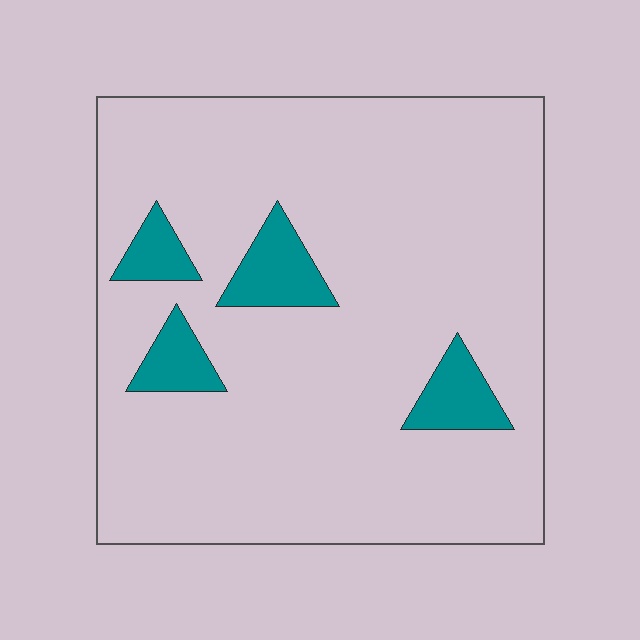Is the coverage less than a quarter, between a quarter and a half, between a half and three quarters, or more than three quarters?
Less than a quarter.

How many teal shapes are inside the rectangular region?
4.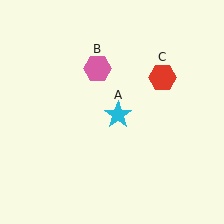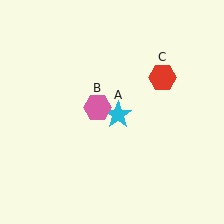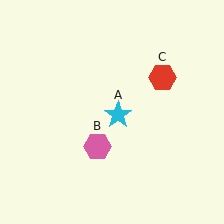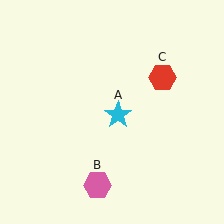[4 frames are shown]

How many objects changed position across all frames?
1 object changed position: pink hexagon (object B).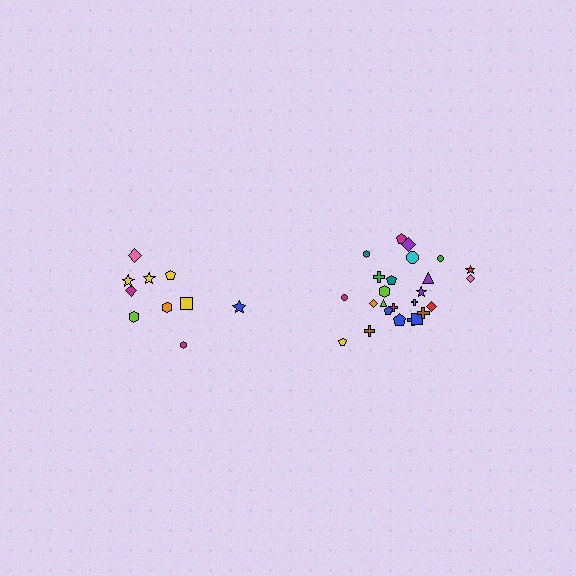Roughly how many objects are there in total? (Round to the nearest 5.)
Roughly 35 objects in total.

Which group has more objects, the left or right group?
The right group.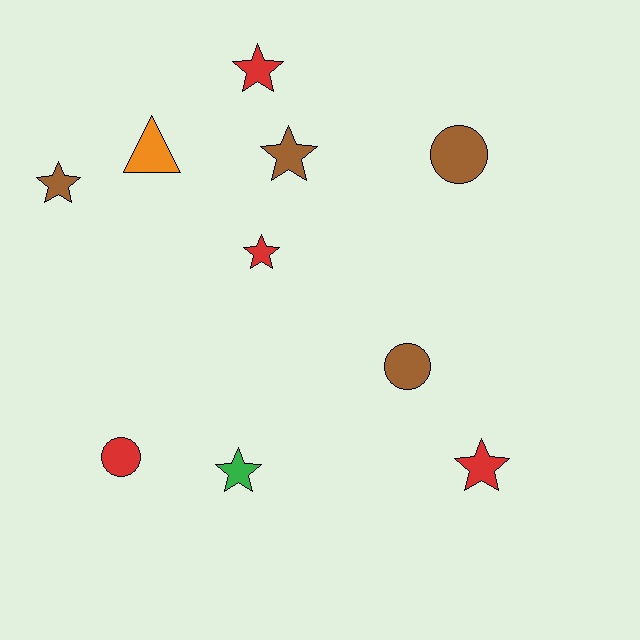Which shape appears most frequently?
Star, with 6 objects.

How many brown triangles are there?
There are no brown triangles.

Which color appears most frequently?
Brown, with 4 objects.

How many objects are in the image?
There are 10 objects.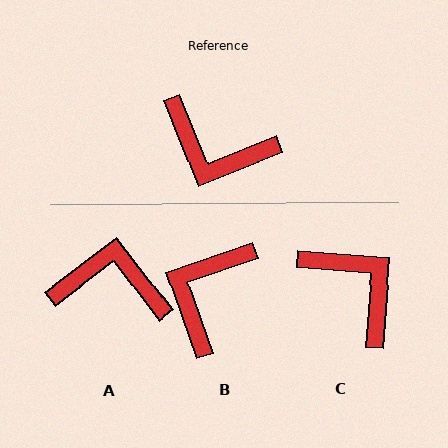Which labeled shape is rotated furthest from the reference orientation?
A, about 165 degrees away.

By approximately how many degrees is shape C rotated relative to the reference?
Approximately 154 degrees counter-clockwise.